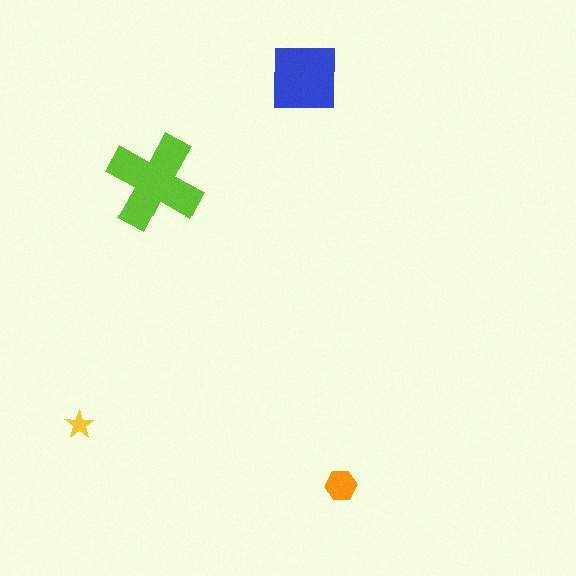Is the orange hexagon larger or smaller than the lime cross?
Smaller.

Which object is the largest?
The lime cross.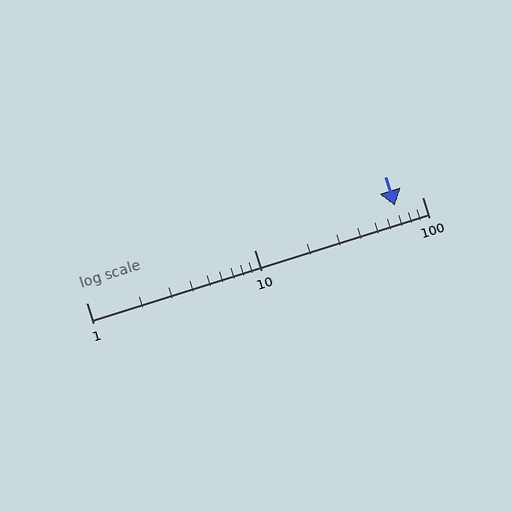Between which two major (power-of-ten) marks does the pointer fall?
The pointer is between 10 and 100.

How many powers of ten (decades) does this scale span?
The scale spans 2 decades, from 1 to 100.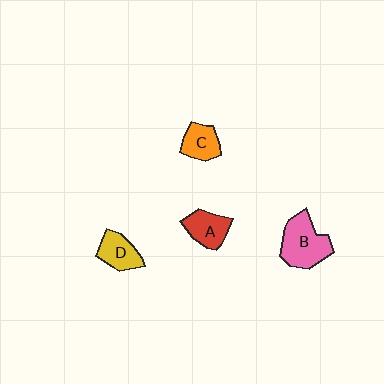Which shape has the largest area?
Shape B (pink).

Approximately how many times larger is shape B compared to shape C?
Approximately 1.7 times.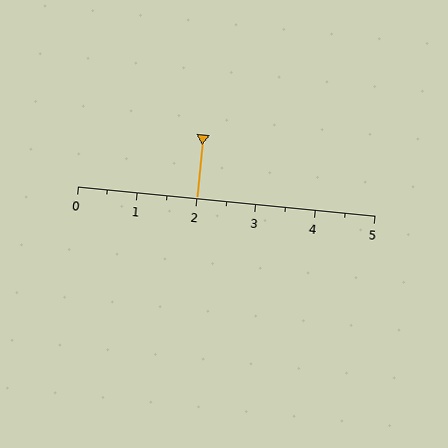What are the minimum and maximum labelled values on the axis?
The axis runs from 0 to 5.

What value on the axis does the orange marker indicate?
The marker indicates approximately 2.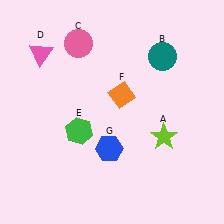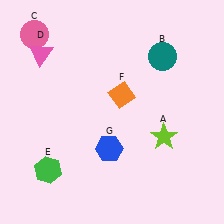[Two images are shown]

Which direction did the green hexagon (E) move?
The green hexagon (E) moved down.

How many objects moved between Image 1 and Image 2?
2 objects moved between the two images.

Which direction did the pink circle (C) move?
The pink circle (C) moved left.